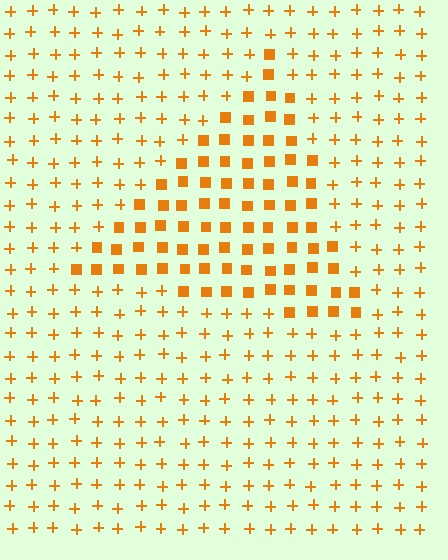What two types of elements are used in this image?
The image uses squares inside the triangle region and plus signs outside it.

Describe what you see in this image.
The image is filled with small orange elements arranged in a uniform grid. A triangle-shaped region contains squares, while the surrounding area contains plus signs. The boundary is defined purely by the change in element shape.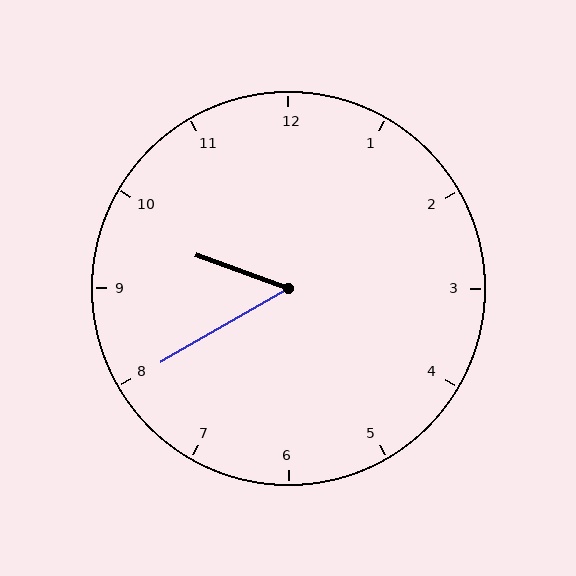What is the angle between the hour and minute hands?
Approximately 50 degrees.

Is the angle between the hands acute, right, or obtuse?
It is acute.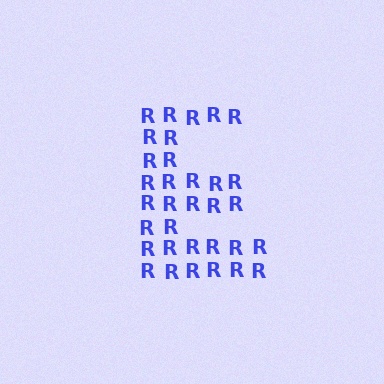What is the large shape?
The large shape is the letter E.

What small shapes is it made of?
It is made of small letter R's.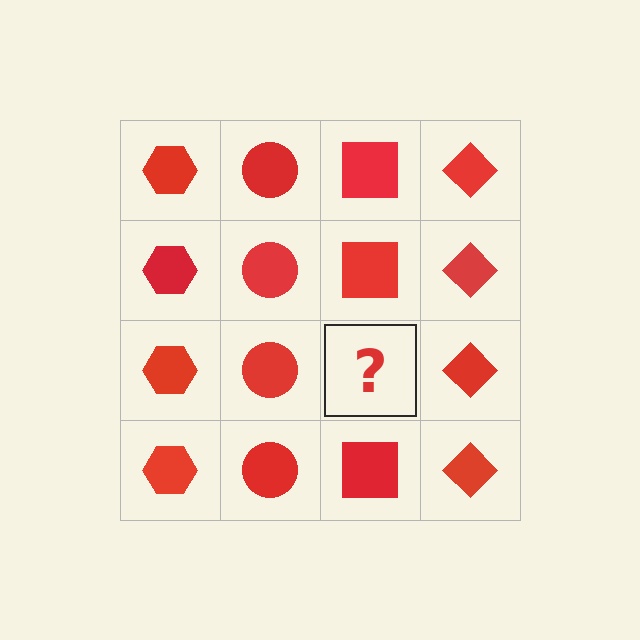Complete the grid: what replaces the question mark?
The question mark should be replaced with a red square.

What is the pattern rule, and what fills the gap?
The rule is that each column has a consistent shape. The gap should be filled with a red square.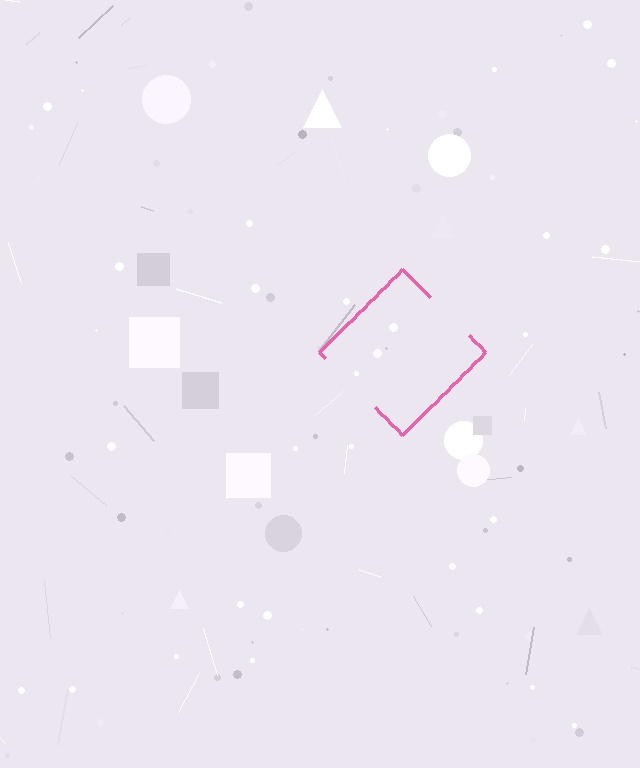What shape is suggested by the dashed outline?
The dashed outline suggests a diamond.